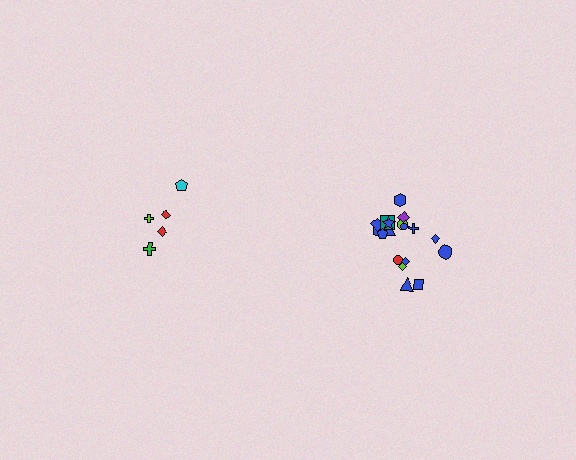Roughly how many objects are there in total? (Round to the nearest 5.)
Roughly 25 objects in total.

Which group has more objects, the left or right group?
The right group.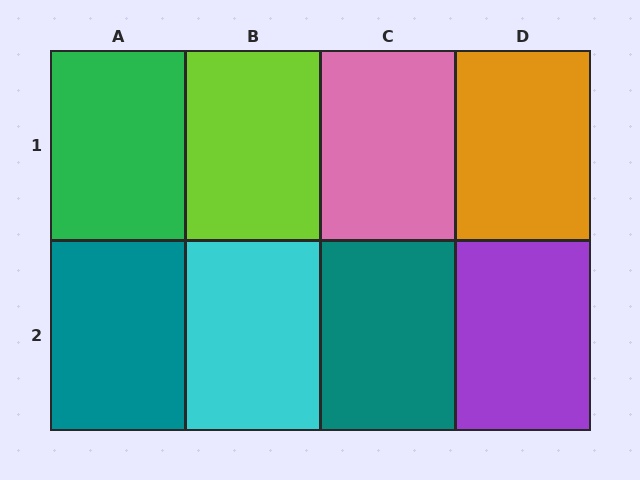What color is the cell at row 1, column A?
Green.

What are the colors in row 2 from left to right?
Teal, cyan, teal, purple.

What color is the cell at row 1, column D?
Orange.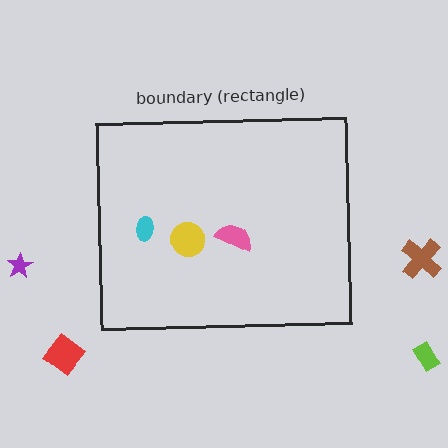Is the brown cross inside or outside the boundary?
Outside.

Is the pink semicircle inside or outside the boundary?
Inside.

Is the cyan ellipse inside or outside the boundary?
Inside.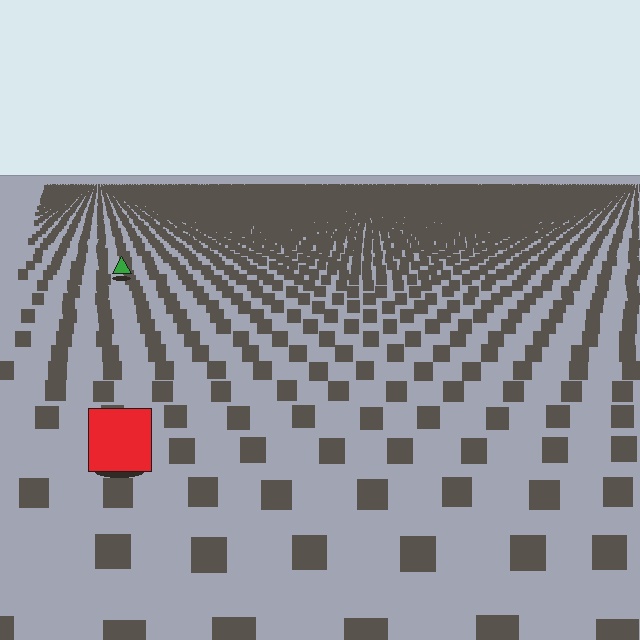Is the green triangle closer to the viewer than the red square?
No. The red square is closer — you can tell from the texture gradient: the ground texture is coarser near it.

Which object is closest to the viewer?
The red square is closest. The texture marks near it are larger and more spread out.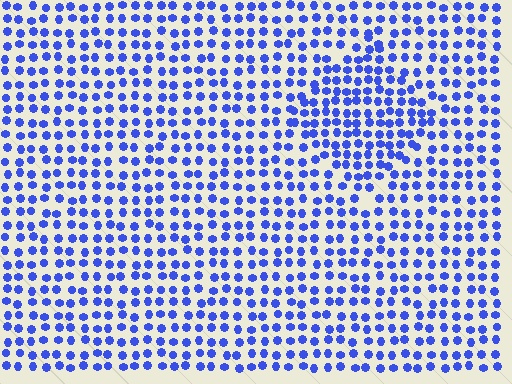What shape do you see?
I see a diamond.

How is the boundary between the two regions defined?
The boundary is defined by a change in element density (approximately 1.5x ratio). All elements are the same color, size, and shape.